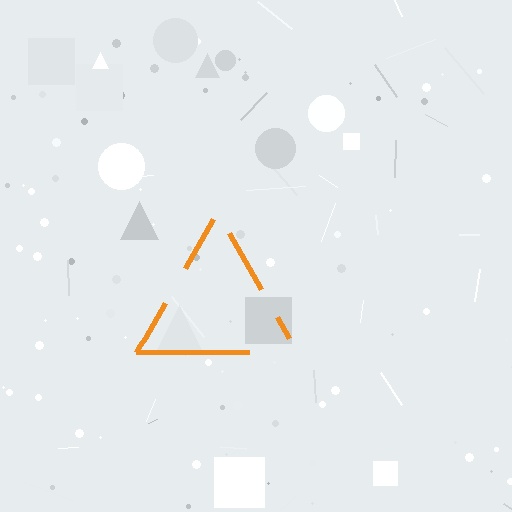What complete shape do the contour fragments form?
The contour fragments form a triangle.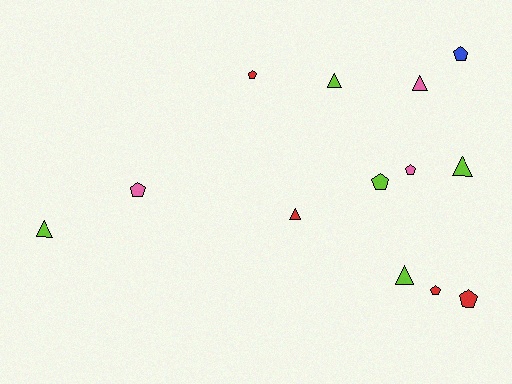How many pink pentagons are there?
There are 2 pink pentagons.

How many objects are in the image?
There are 13 objects.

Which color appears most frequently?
Lime, with 5 objects.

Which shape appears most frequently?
Pentagon, with 7 objects.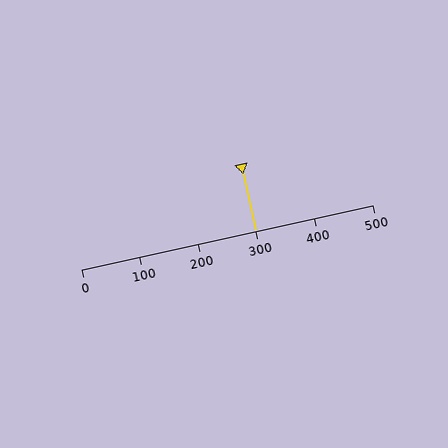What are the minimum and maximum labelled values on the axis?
The axis runs from 0 to 500.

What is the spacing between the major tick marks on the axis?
The major ticks are spaced 100 apart.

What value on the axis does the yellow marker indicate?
The marker indicates approximately 300.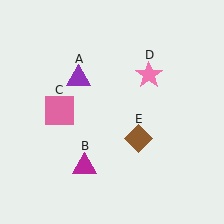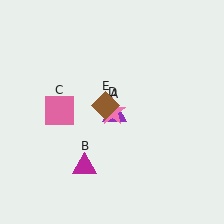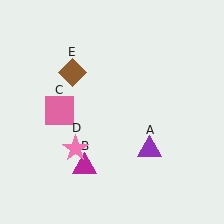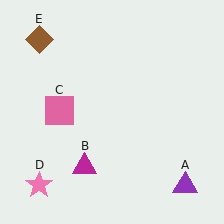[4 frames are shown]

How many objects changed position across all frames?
3 objects changed position: purple triangle (object A), pink star (object D), brown diamond (object E).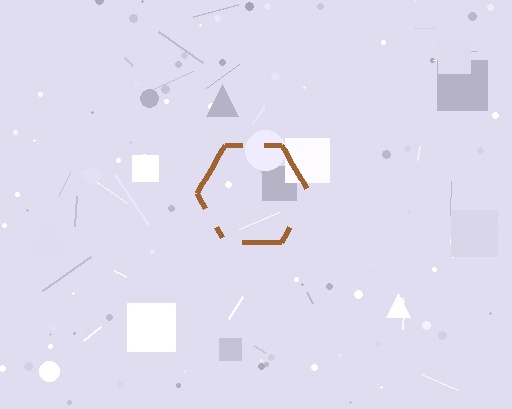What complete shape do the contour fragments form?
The contour fragments form a hexagon.